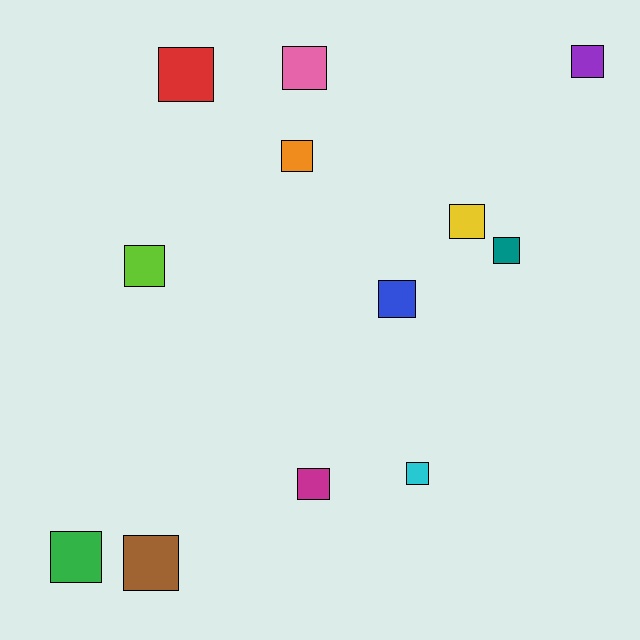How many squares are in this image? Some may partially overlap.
There are 12 squares.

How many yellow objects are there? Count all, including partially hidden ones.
There is 1 yellow object.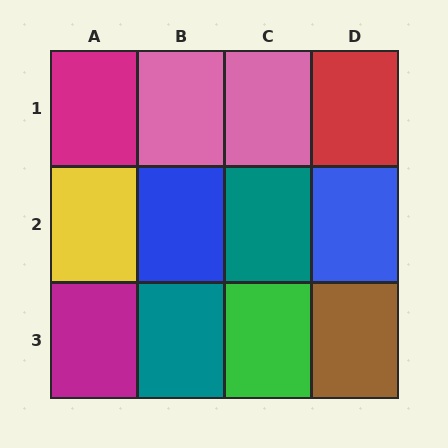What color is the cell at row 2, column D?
Blue.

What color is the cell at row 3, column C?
Green.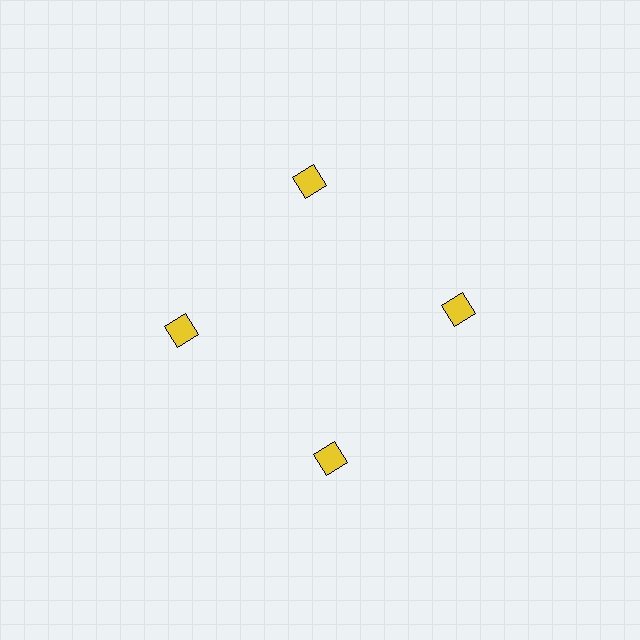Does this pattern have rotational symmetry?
Yes, this pattern has 4-fold rotational symmetry. It looks the same after rotating 90 degrees around the center.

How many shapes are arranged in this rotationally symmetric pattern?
There are 4 shapes, arranged in 4 groups of 1.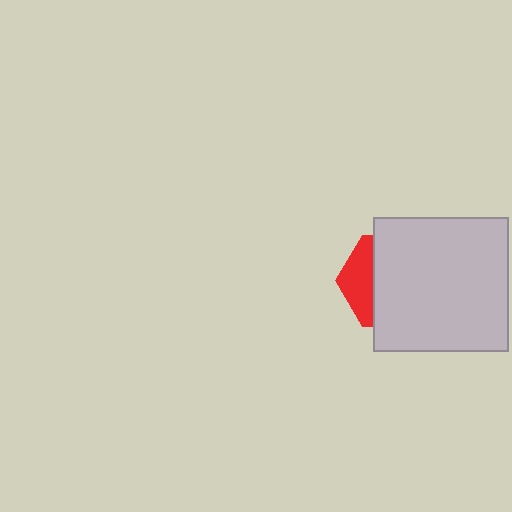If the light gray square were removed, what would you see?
You would see the complete red hexagon.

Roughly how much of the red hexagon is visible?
A small part of it is visible (roughly 31%).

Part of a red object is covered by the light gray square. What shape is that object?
It is a hexagon.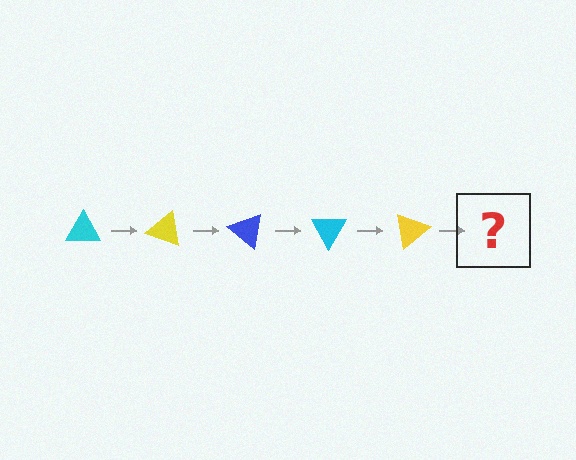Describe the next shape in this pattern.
It should be a blue triangle, rotated 100 degrees from the start.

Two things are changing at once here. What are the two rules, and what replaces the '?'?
The two rules are that it rotates 20 degrees each step and the color cycles through cyan, yellow, and blue. The '?' should be a blue triangle, rotated 100 degrees from the start.